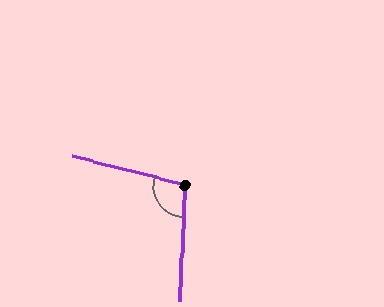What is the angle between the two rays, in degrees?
Approximately 101 degrees.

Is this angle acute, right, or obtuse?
It is obtuse.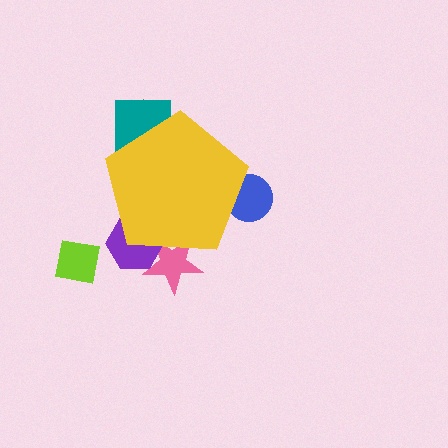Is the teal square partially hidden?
Yes, the teal square is partially hidden behind the yellow pentagon.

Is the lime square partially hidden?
No, the lime square is fully visible.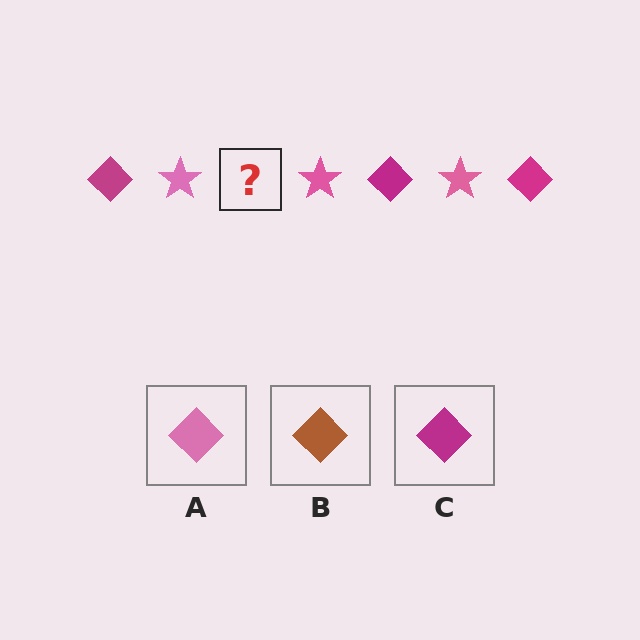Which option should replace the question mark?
Option C.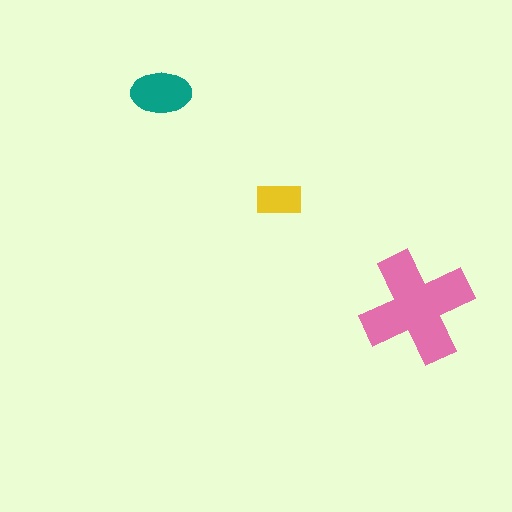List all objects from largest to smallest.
The pink cross, the teal ellipse, the yellow rectangle.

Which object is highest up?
The teal ellipse is topmost.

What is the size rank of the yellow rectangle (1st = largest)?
3rd.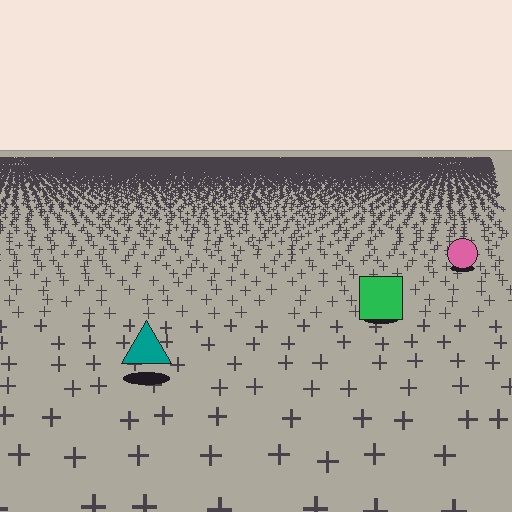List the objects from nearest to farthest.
From nearest to farthest: the teal triangle, the green square, the pink circle.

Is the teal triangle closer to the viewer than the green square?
Yes. The teal triangle is closer — you can tell from the texture gradient: the ground texture is coarser near it.